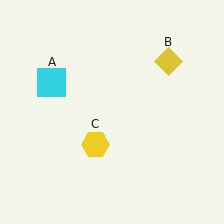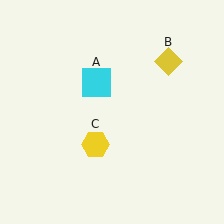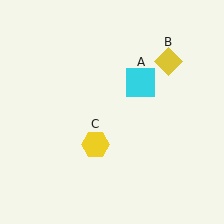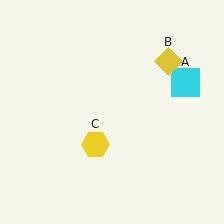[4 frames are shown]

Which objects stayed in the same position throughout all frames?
Yellow diamond (object B) and yellow hexagon (object C) remained stationary.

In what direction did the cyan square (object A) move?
The cyan square (object A) moved right.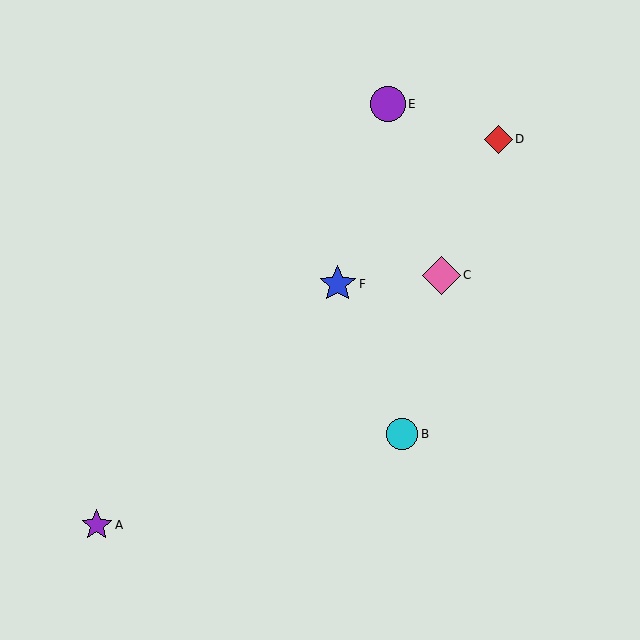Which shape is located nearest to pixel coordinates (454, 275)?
The pink diamond (labeled C) at (441, 275) is nearest to that location.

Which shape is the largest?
The pink diamond (labeled C) is the largest.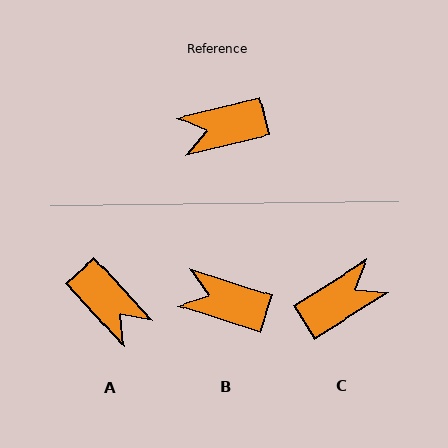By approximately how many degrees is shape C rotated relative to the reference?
Approximately 161 degrees clockwise.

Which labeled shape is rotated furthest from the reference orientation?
C, about 161 degrees away.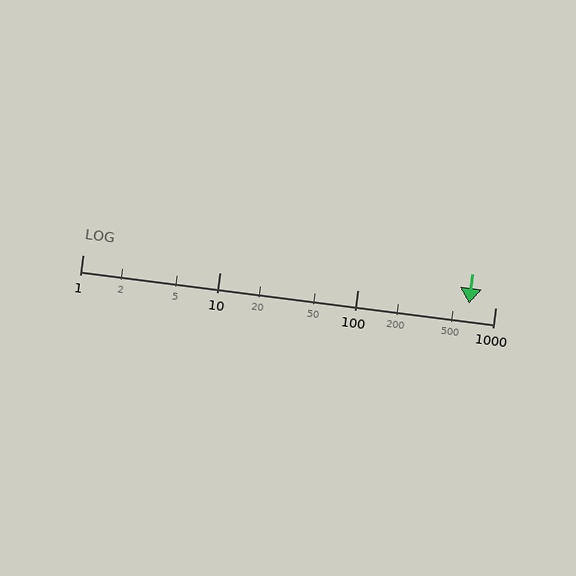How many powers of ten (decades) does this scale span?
The scale spans 3 decades, from 1 to 1000.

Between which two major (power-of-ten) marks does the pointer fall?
The pointer is between 100 and 1000.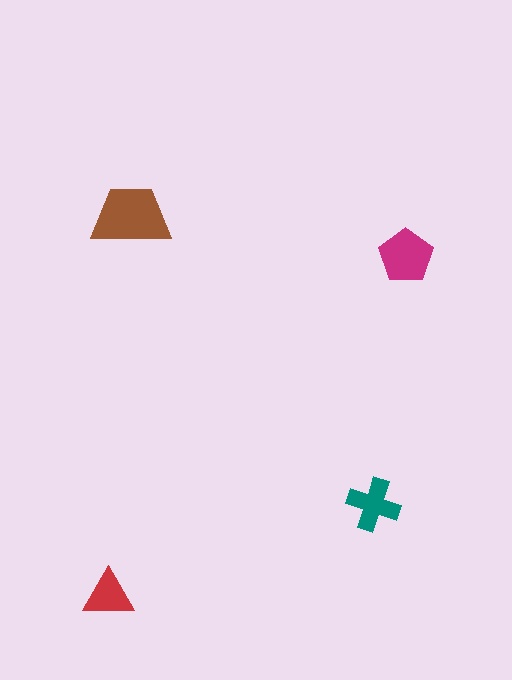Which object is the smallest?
The red triangle.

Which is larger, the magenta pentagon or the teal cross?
The magenta pentagon.